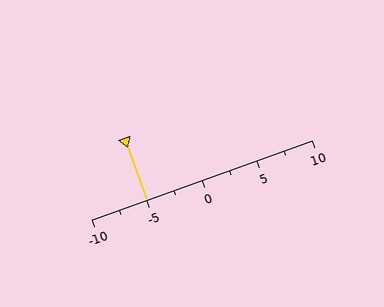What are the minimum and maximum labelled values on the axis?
The axis runs from -10 to 10.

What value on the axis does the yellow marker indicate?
The marker indicates approximately -5.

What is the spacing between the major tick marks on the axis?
The major ticks are spaced 5 apart.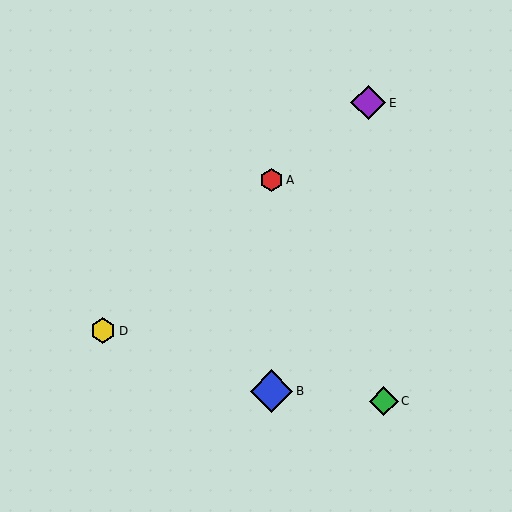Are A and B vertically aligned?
Yes, both are at x≈271.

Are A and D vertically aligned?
No, A is at x≈271 and D is at x≈103.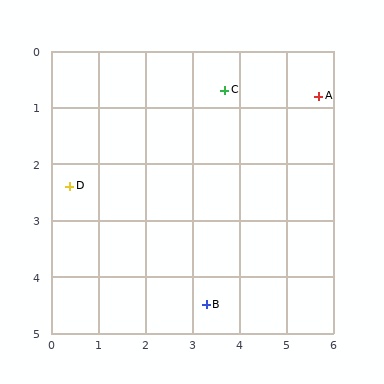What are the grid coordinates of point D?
Point D is at approximately (0.4, 2.4).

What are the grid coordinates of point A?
Point A is at approximately (5.7, 0.8).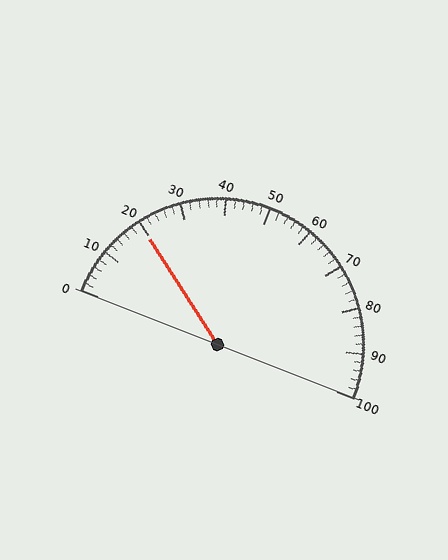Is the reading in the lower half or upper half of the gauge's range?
The reading is in the lower half of the range (0 to 100).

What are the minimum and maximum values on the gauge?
The gauge ranges from 0 to 100.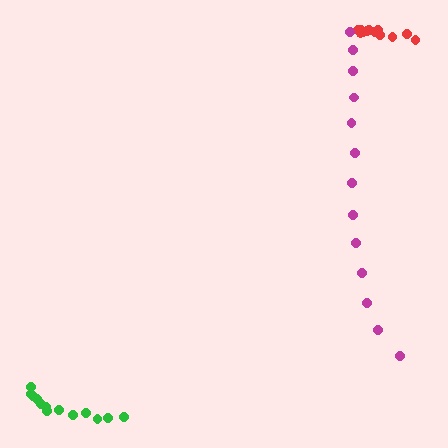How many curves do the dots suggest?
There are 3 distinct paths.